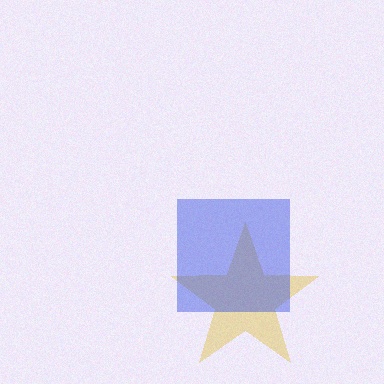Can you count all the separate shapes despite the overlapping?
Yes, there are 2 separate shapes.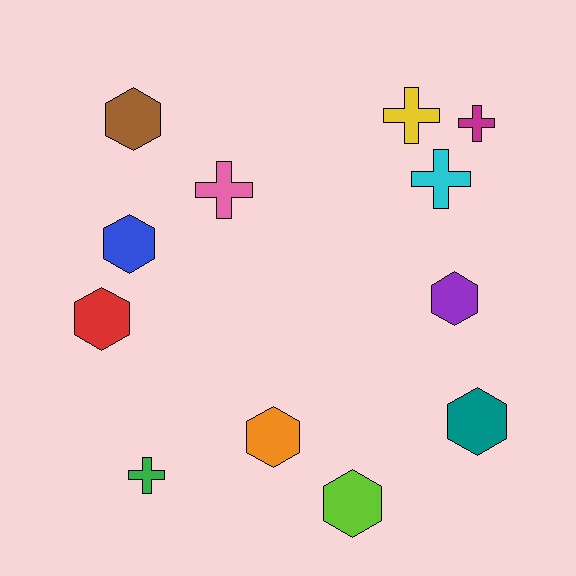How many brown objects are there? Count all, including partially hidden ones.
There is 1 brown object.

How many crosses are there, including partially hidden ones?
There are 5 crosses.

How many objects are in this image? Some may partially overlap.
There are 12 objects.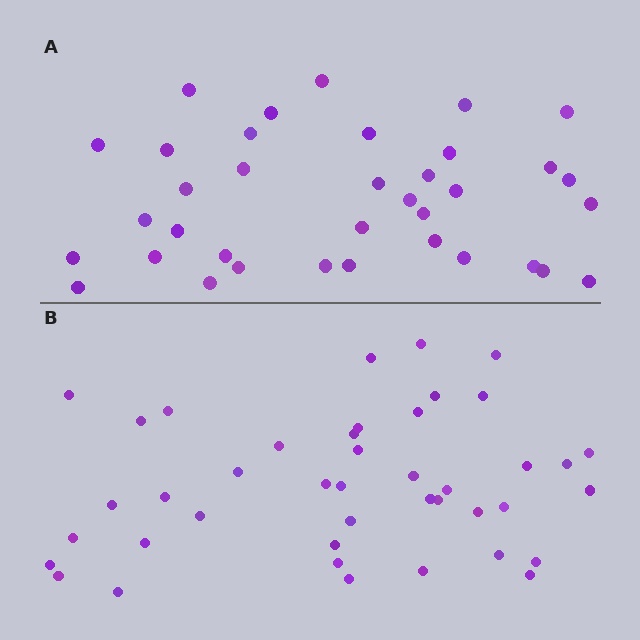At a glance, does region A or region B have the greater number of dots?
Region B (the bottom region) has more dots.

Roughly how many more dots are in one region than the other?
Region B has about 6 more dots than region A.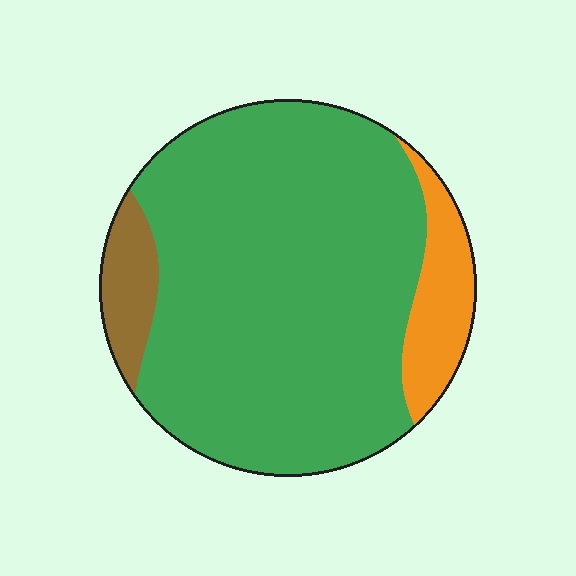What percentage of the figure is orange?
Orange takes up about one tenth (1/10) of the figure.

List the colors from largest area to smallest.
From largest to smallest: green, orange, brown.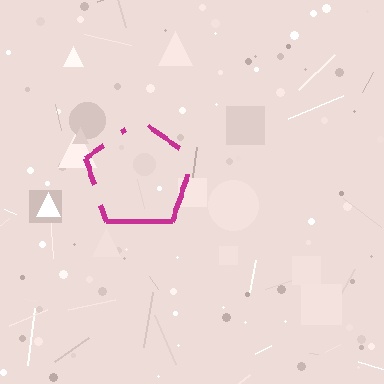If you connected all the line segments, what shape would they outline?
They would outline a pentagon.